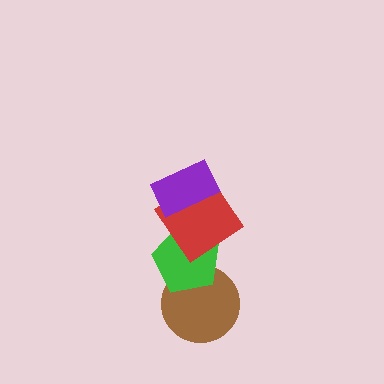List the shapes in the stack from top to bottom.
From top to bottom: the purple rectangle, the red diamond, the green pentagon, the brown circle.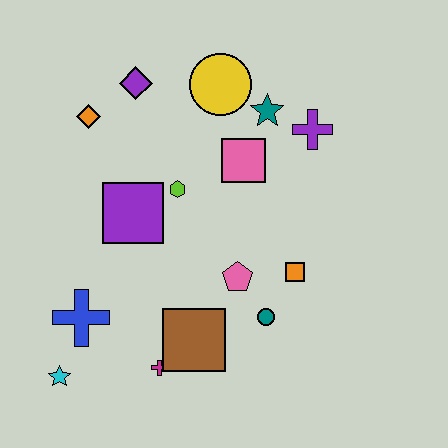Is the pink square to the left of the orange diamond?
No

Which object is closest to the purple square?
The lime hexagon is closest to the purple square.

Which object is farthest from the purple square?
The purple cross is farthest from the purple square.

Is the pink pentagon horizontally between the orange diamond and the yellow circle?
No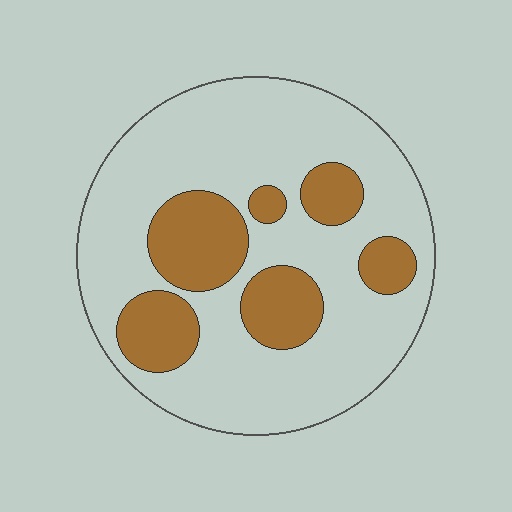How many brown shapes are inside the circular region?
6.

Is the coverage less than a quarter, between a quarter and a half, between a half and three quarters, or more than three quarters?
Between a quarter and a half.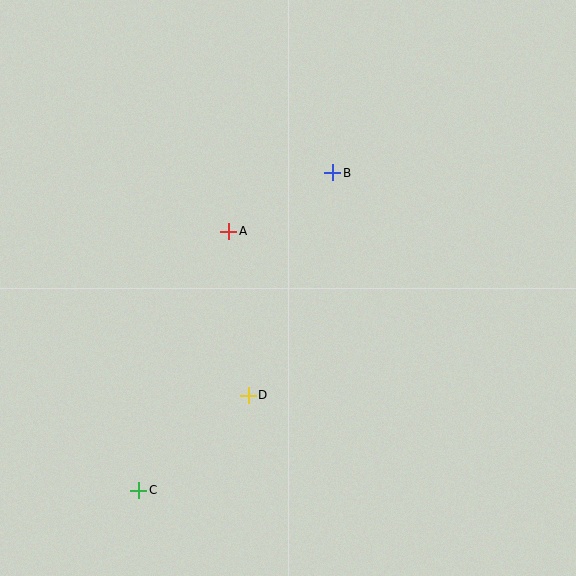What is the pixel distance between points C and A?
The distance between C and A is 274 pixels.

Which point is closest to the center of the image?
Point A at (229, 231) is closest to the center.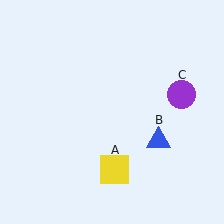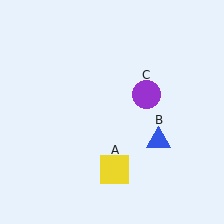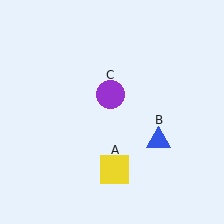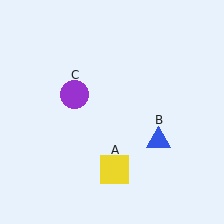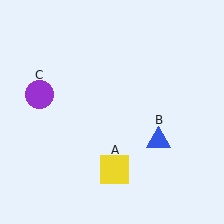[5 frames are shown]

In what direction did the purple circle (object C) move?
The purple circle (object C) moved left.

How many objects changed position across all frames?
1 object changed position: purple circle (object C).